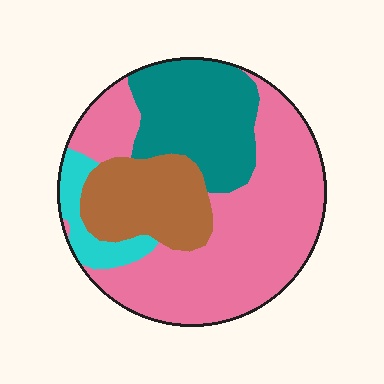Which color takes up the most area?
Pink, at roughly 50%.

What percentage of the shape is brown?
Brown takes up between a sixth and a third of the shape.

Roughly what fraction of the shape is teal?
Teal takes up about one quarter (1/4) of the shape.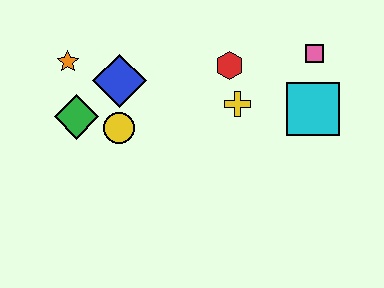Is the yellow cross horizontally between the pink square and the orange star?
Yes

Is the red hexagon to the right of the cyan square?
No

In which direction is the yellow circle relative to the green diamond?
The yellow circle is to the right of the green diamond.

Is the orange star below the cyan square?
No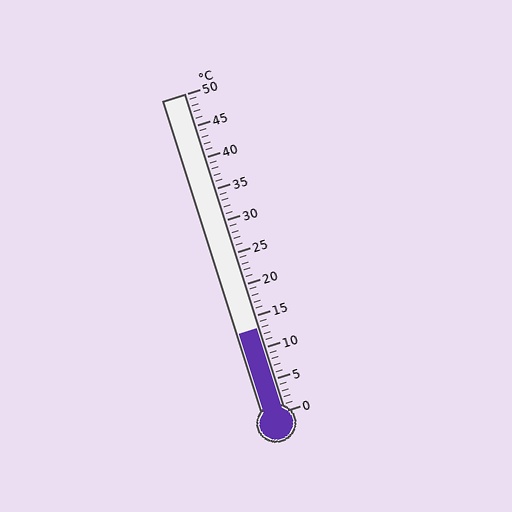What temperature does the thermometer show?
The thermometer shows approximately 13°C.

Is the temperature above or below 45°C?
The temperature is below 45°C.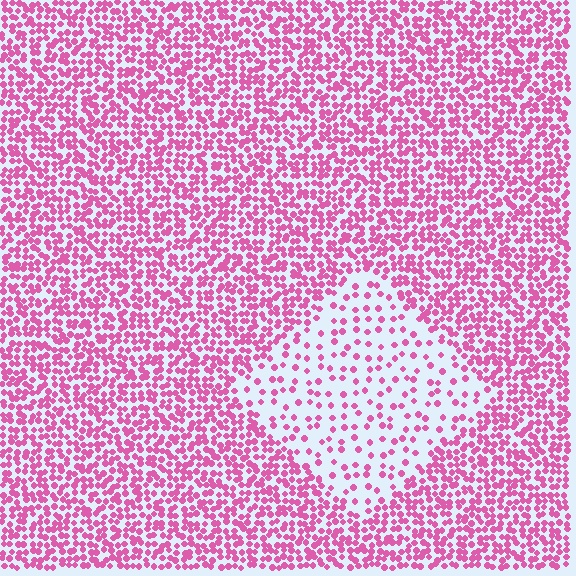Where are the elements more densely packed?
The elements are more densely packed outside the diamond boundary.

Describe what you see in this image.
The image contains small pink elements arranged at two different densities. A diamond-shaped region is visible where the elements are less densely packed than the surrounding area.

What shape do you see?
I see a diamond.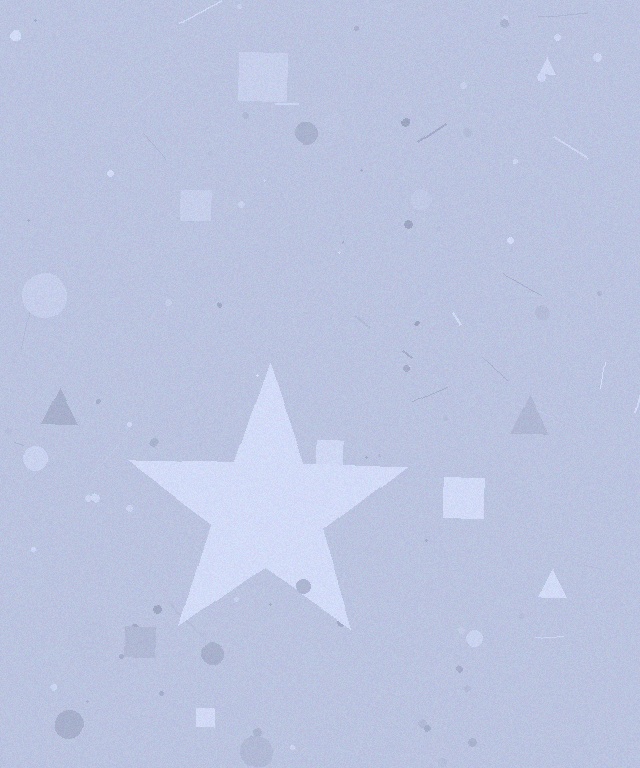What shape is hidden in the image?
A star is hidden in the image.